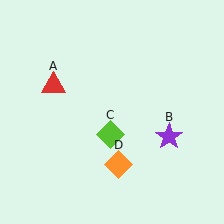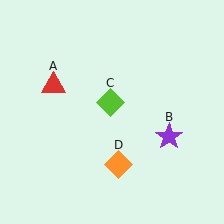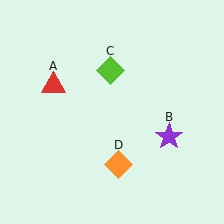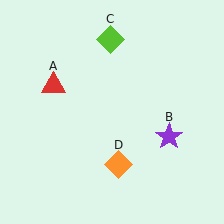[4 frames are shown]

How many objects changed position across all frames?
1 object changed position: lime diamond (object C).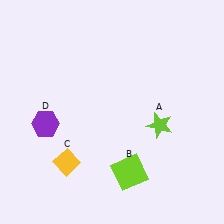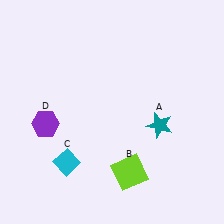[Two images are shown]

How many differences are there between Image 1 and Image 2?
There are 2 differences between the two images.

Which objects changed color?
A changed from lime to teal. C changed from yellow to cyan.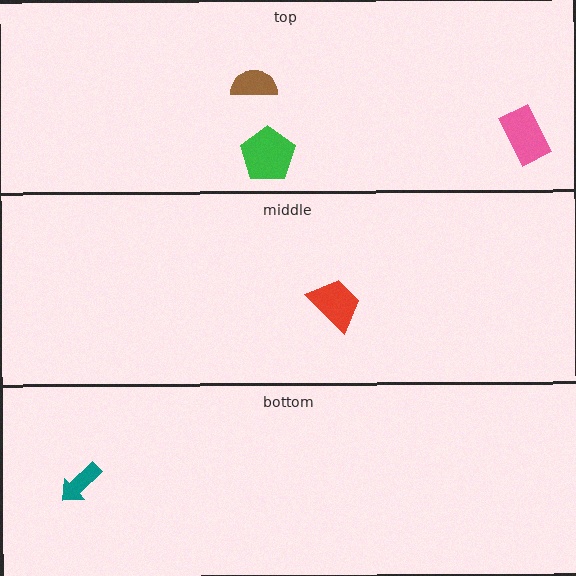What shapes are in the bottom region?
The teal arrow.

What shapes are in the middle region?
The red trapezoid.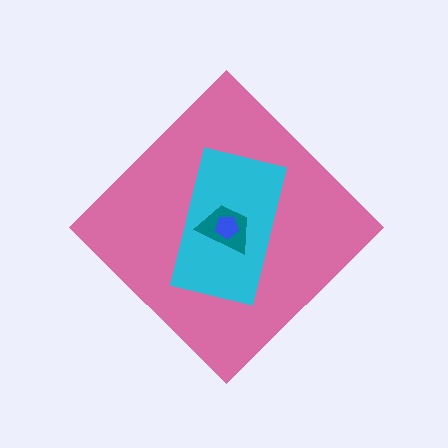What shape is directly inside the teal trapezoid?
The blue pentagon.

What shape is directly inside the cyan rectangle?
The teal trapezoid.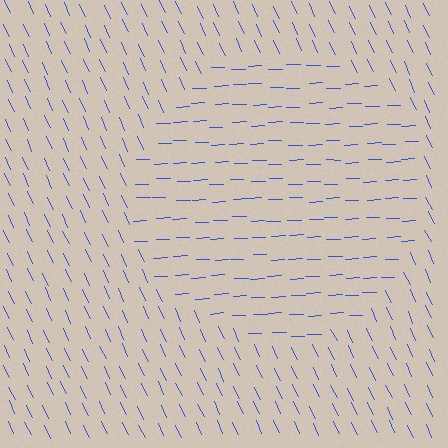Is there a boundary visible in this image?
Yes, there is a texture boundary formed by a change in line orientation.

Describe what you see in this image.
The image is filled with small blue line segments. A circle region in the image has lines oriented differently from the surrounding lines, creating a visible texture boundary.